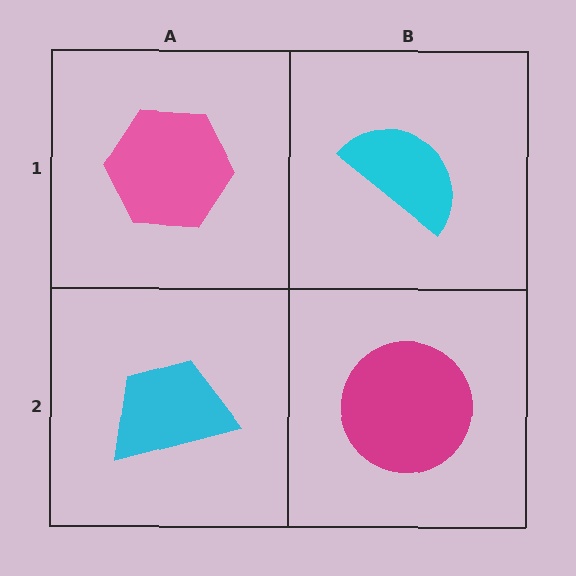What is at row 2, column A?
A cyan trapezoid.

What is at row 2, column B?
A magenta circle.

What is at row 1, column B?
A cyan semicircle.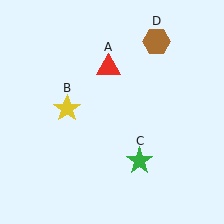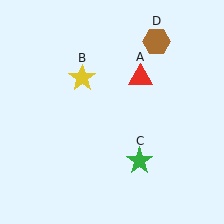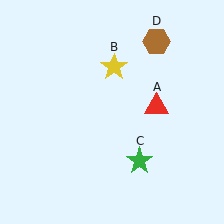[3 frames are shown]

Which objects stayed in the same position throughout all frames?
Green star (object C) and brown hexagon (object D) remained stationary.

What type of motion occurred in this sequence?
The red triangle (object A), yellow star (object B) rotated clockwise around the center of the scene.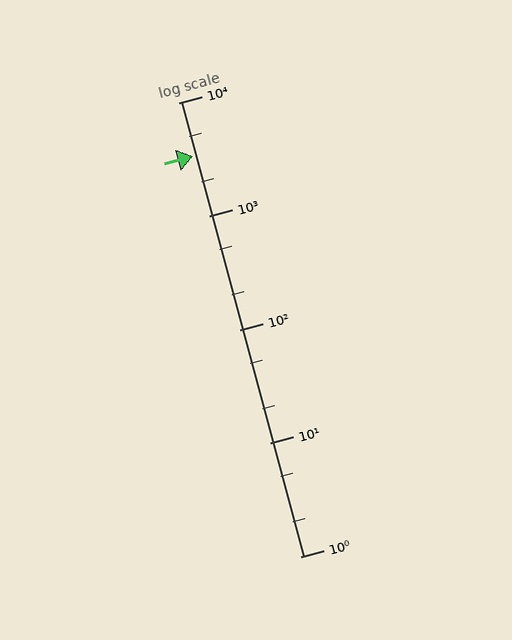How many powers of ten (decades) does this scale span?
The scale spans 4 decades, from 1 to 10000.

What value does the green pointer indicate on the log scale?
The pointer indicates approximately 3400.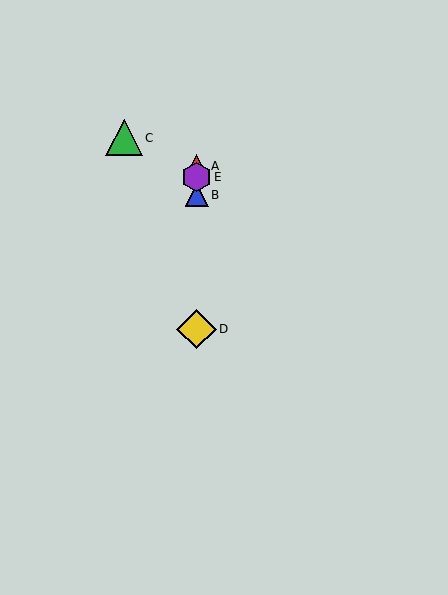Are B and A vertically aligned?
Yes, both are at x≈197.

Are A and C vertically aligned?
No, A is at x≈197 and C is at x≈124.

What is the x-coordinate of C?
Object C is at x≈124.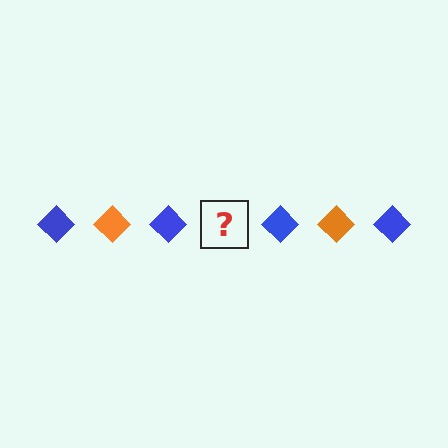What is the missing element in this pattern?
The missing element is an orange diamond.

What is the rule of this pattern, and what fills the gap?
The rule is that the pattern cycles through blue, orange diamonds. The gap should be filled with an orange diamond.